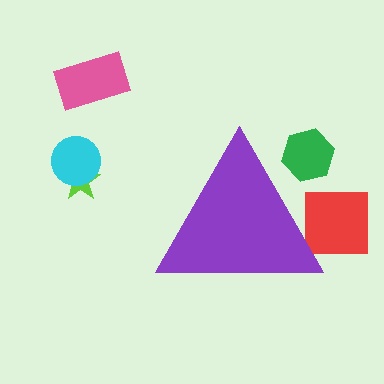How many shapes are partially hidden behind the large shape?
2 shapes are partially hidden.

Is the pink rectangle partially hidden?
No, the pink rectangle is fully visible.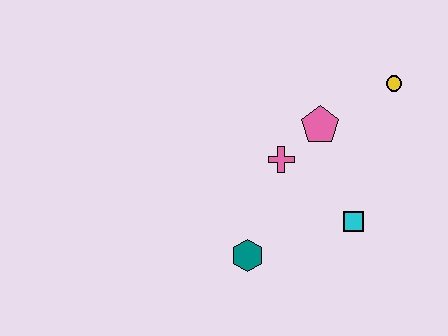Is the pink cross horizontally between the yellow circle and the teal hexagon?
Yes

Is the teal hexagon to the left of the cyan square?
Yes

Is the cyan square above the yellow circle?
No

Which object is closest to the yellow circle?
The pink pentagon is closest to the yellow circle.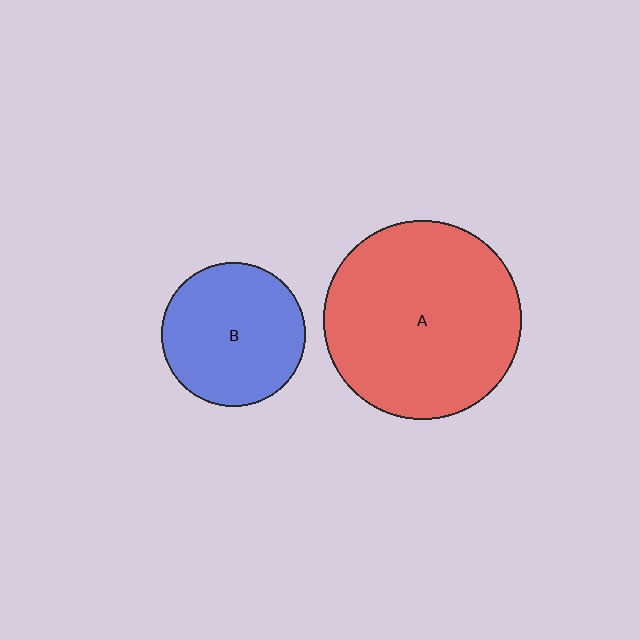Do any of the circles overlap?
No, none of the circles overlap.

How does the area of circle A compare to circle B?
Approximately 1.9 times.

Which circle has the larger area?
Circle A (red).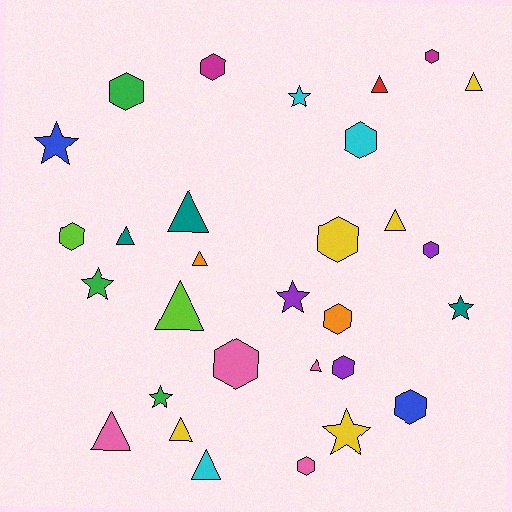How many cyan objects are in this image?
There are 3 cyan objects.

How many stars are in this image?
There are 7 stars.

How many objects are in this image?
There are 30 objects.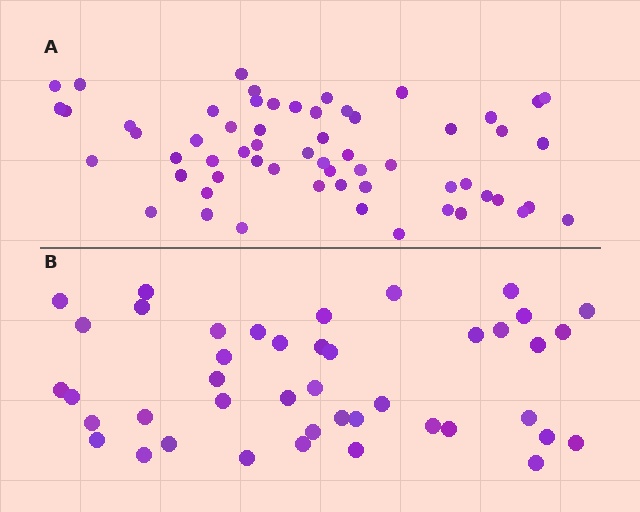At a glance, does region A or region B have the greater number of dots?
Region A (the top region) has more dots.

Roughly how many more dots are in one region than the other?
Region A has approximately 15 more dots than region B.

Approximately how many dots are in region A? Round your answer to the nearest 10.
About 60 dots.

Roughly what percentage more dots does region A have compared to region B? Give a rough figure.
About 40% more.